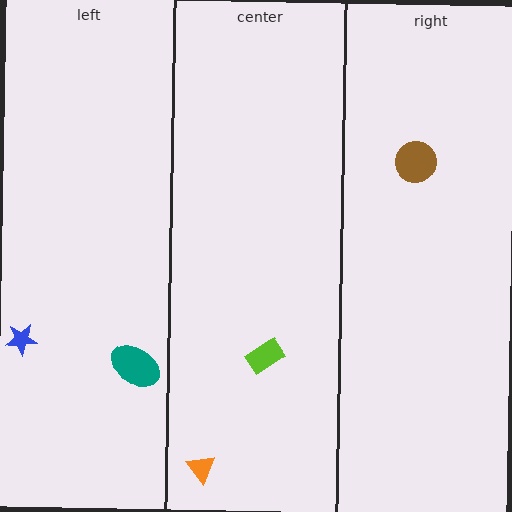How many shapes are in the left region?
2.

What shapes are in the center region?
The orange triangle, the lime rectangle.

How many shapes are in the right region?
1.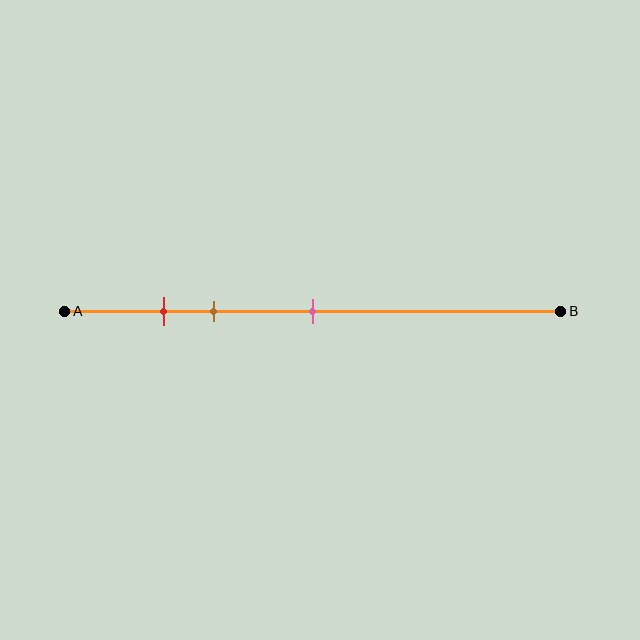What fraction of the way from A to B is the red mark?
The red mark is approximately 20% (0.2) of the way from A to B.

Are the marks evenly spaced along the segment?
No, the marks are not evenly spaced.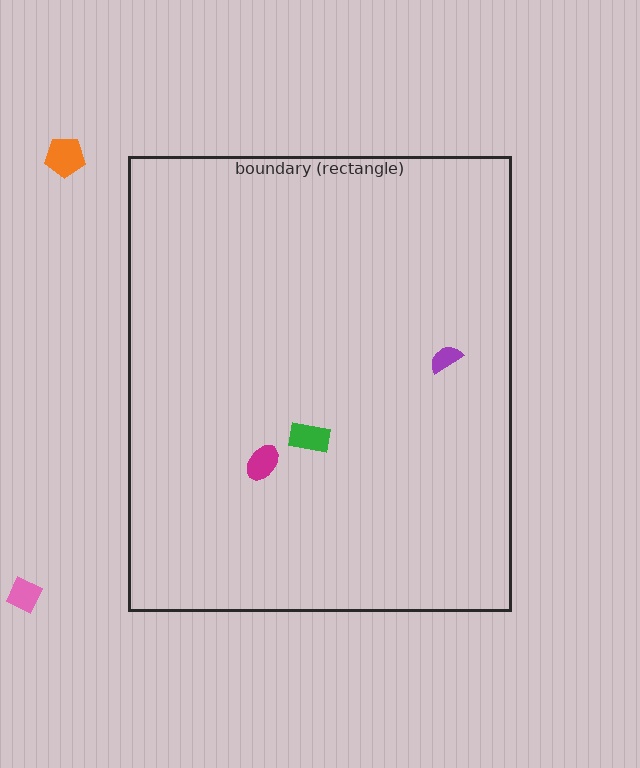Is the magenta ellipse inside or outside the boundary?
Inside.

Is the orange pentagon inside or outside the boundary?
Outside.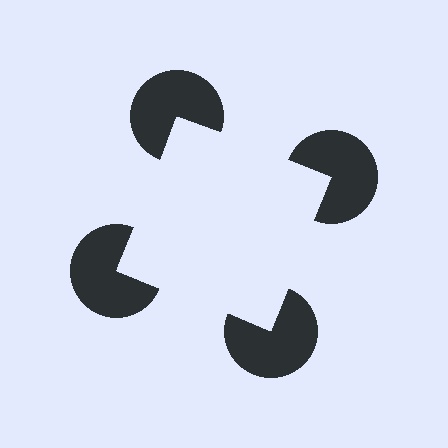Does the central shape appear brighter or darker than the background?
It typically appears slightly brighter than the background, even though no actual brightness change is drawn.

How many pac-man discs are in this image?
There are 4 — one at each vertex of the illusory square.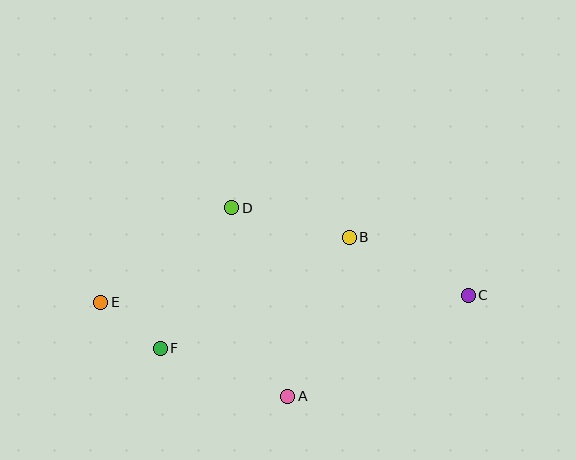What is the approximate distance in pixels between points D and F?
The distance between D and F is approximately 157 pixels.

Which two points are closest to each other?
Points E and F are closest to each other.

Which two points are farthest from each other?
Points C and E are farthest from each other.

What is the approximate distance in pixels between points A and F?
The distance between A and F is approximately 136 pixels.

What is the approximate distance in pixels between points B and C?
The distance between B and C is approximately 132 pixels.